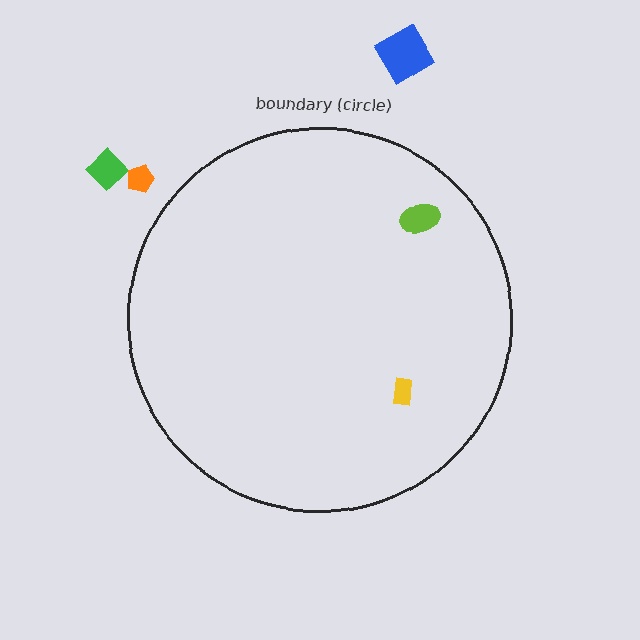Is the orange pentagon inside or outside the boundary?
Outside.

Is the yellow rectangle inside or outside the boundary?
Inside.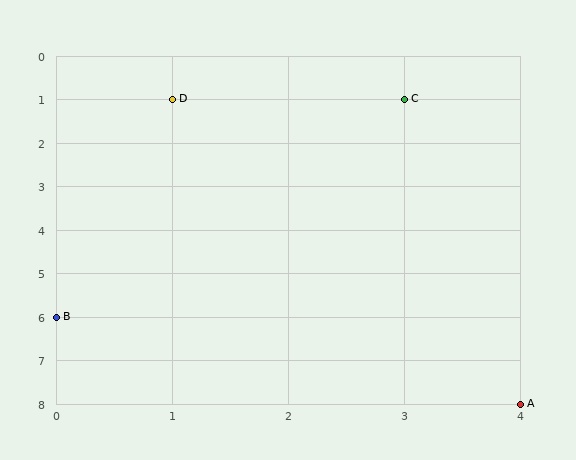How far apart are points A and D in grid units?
Points A and D are 3 columns and 7 rows apart (about 7.6 grid units diagonally).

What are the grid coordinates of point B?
Point B is at grid coordinates (0, 6).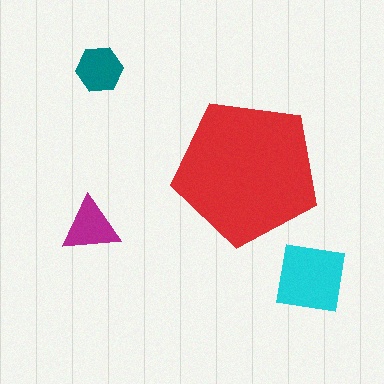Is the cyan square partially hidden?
No, the cyan square is fully visible.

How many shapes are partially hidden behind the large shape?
0 shapes are partially hidden.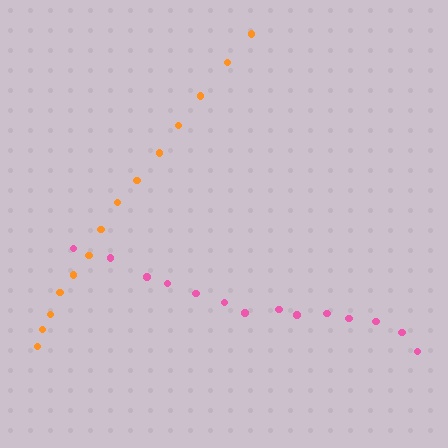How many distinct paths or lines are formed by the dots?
There are 2 distinct paths.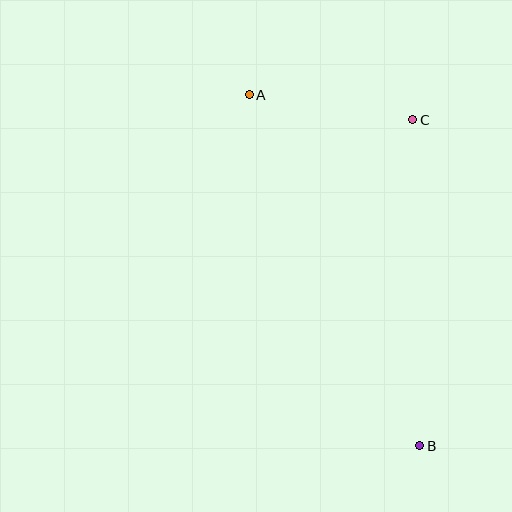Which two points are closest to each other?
Points A and C are closest to each other.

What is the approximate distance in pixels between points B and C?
The distance between B and C is approximately 326 pixels.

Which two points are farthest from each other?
Points A and B are farthest from each other.